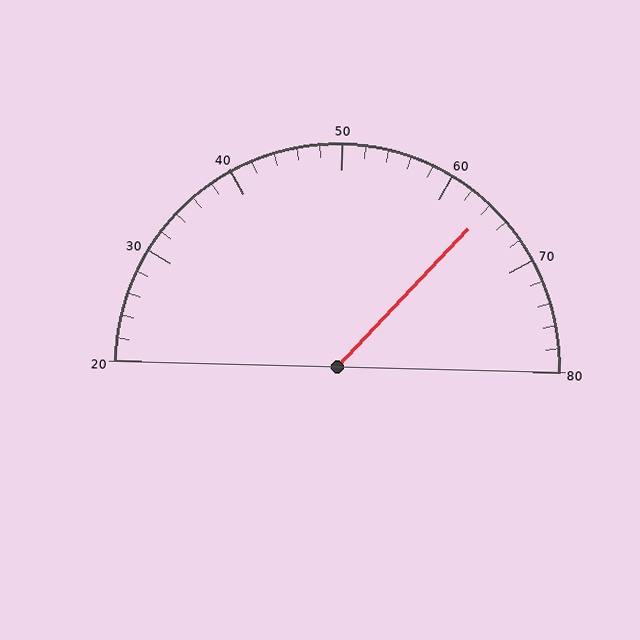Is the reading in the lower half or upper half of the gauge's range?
The reading is in the upper half of the range (20 to 80).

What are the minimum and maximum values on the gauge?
The gauge ranges from 20 to 80.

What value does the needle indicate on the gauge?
The needle indicates approximately 64.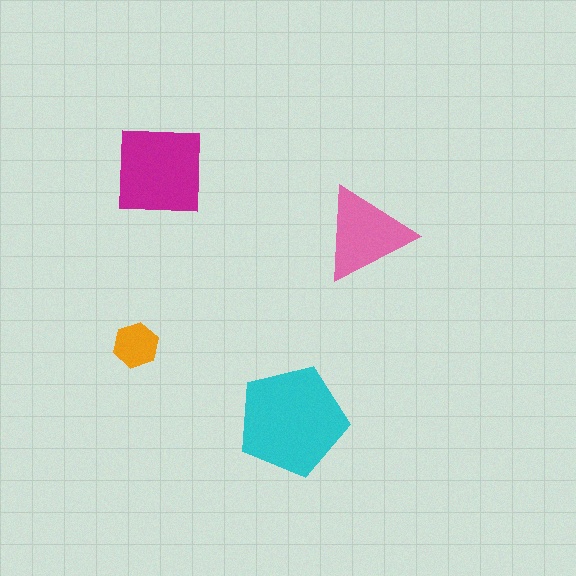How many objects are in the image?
There are 4 objects in the image.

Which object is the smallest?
The orange hexagon.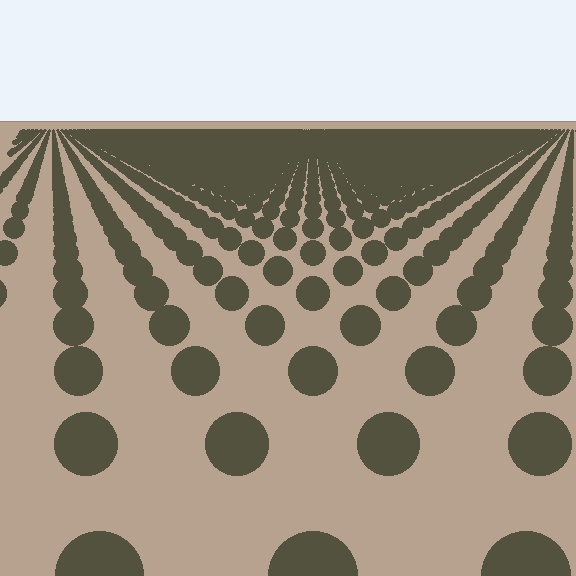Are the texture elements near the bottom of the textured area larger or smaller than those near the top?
Larger. Near the bottom, elements are closer to the viewer and appear at a bigger on-screen size.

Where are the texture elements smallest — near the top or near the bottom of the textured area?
Near the top.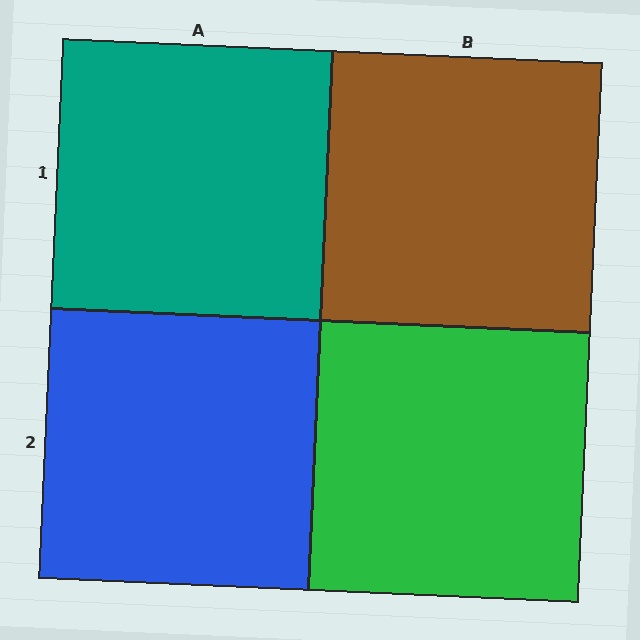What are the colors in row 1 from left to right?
Teal, brown.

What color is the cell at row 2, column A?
Blue.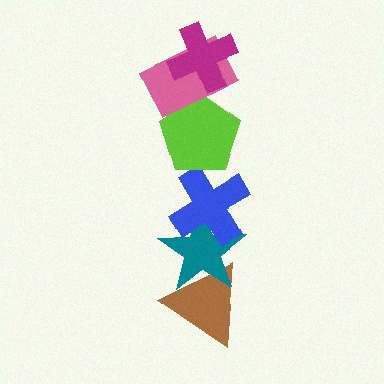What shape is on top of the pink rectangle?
The magenta cross is on top of the pink rectangle.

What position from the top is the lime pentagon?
The lime pentagon is 3rd from the top.